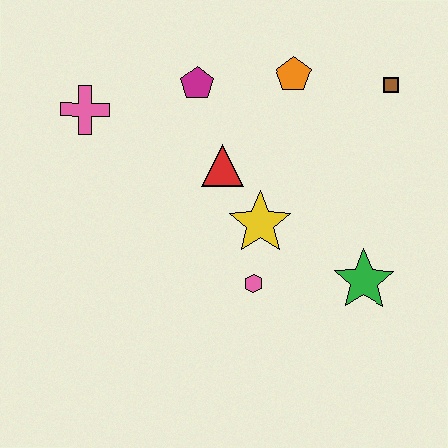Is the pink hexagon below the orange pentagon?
Yes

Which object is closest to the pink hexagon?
The yellow star is closest to the pink hexagon.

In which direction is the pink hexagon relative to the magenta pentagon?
The pink hexagon is below the magenta pentagon.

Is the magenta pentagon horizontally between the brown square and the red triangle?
No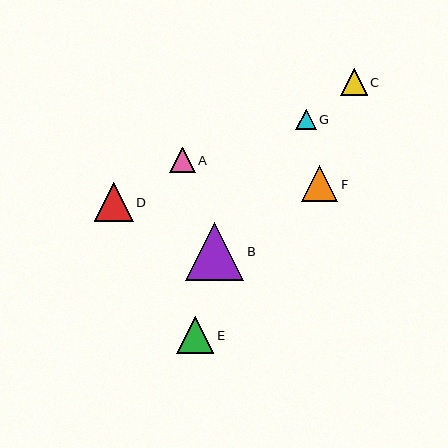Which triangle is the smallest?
Triangle G is the smallest with a size of approximately 21 pixels.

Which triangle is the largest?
Triangle B is the largest with a size of approximately 58 pixels.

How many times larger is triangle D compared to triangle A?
Triangle D is approximately 1.5 times the size of triangle A.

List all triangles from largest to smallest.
From largest to smallest: B, D, E, F, C, A, G.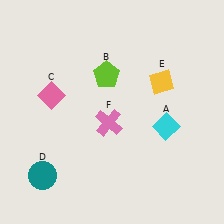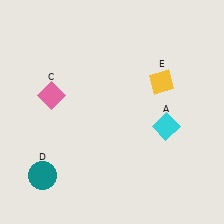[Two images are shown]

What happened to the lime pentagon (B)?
The lime pentagon (B) was removed in Image 2. It was in the top-left area of Image 1.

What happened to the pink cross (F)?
The pink cross (F) was removed in Image 2. It was in the bottom-left area of Image 1.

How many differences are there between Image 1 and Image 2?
There are 2 differences between the two images.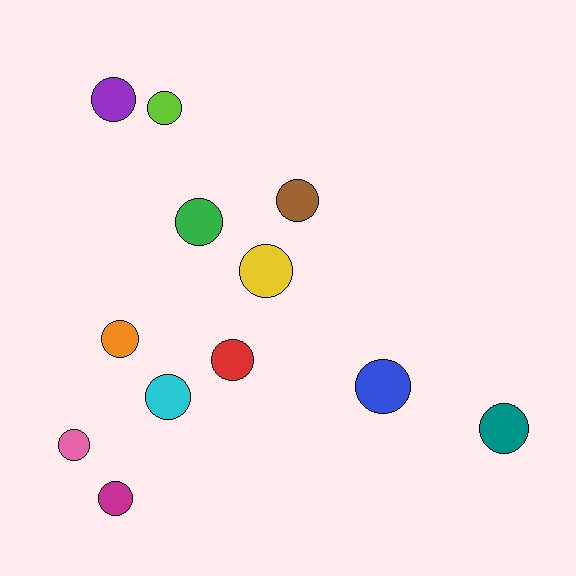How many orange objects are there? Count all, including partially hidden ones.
There is 1 orange object.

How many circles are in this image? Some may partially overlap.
There are 12 circles.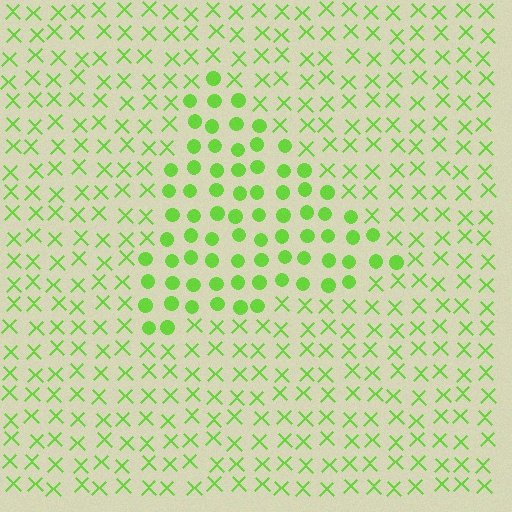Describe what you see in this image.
The image is filled with small lime elements arranged in a uniform grid. A triangle-shaped region contains circles, while the surrounding area contains X marks. The boundary is defined purely by the change in element shape.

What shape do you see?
I see a triangle.